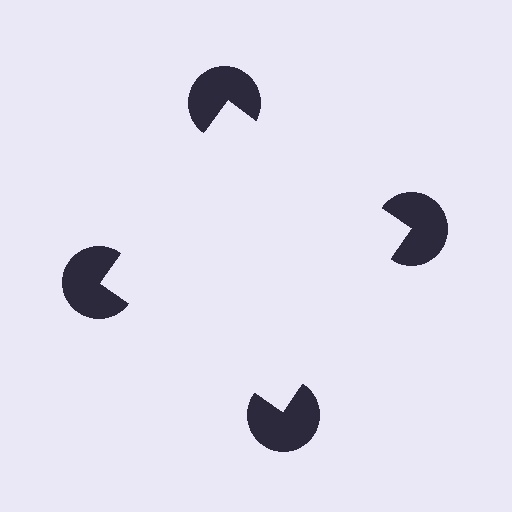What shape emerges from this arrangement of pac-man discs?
An illusory square — its edges are inferred from the aligned wedge cuts in the pac-man discs, not physically drawn.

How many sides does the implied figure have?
4 sides.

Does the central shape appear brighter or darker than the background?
It typically appears slightly brighter than the background, even though no actual brightness change is drawn.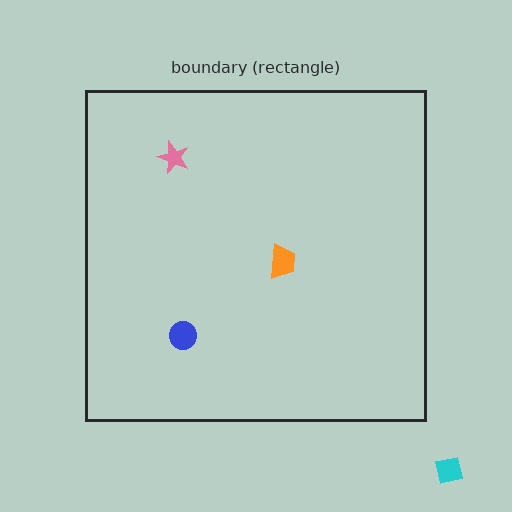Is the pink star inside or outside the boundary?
Inside.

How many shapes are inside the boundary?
3 inside, 1 outside.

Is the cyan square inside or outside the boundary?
Outside.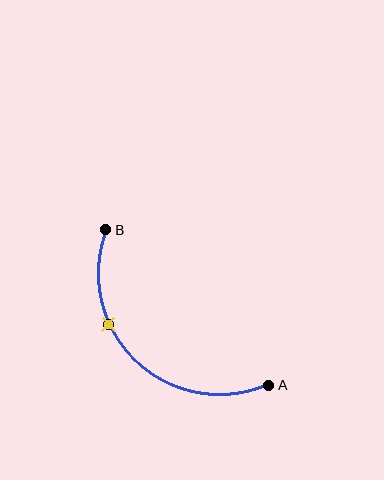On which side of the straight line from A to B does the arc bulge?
The arc bulges below and to the left of the straight line connecting A and B.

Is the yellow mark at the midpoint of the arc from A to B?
No. The yellow mark lies on the arc but is closer to endpoint B. The arc midpoint would be at the point on the curve equidistant along the arc from both A and B.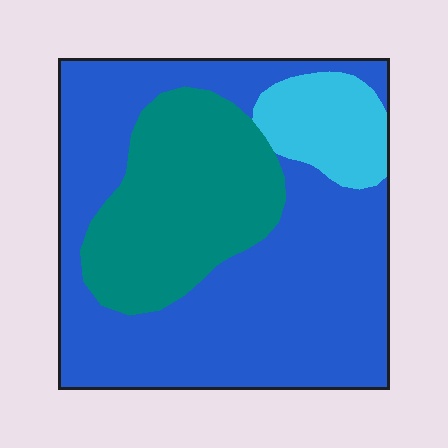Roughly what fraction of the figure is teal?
Teal takes up between a quarter and a half of the figure.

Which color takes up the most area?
Blue, at roughly 60%.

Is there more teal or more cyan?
Teal.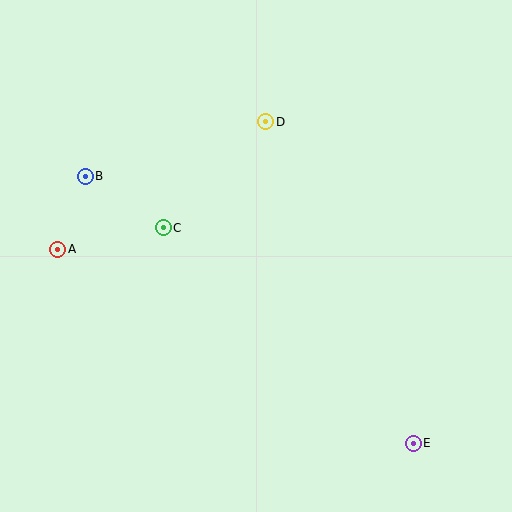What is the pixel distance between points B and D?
The distance between B and D is 189 pixels.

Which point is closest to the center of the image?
Point C at (163, 228) is closest to the center.